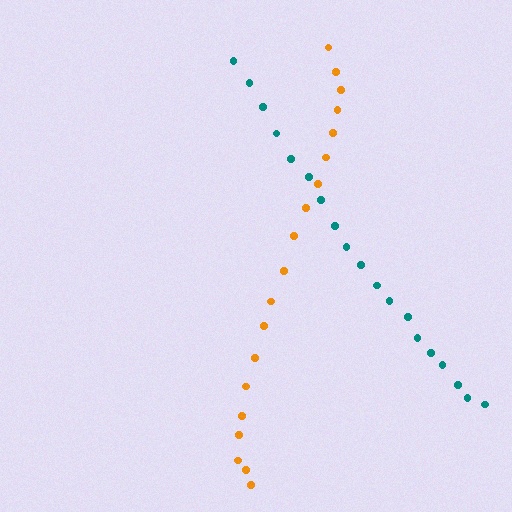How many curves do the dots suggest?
There are 2 distinct paths.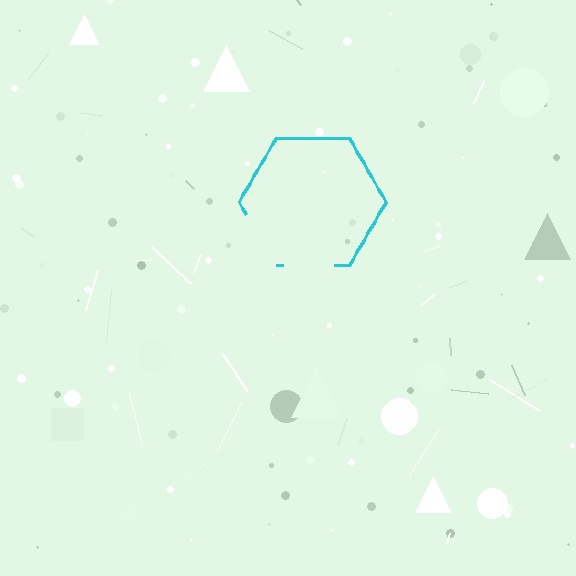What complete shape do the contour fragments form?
The contour fragments form a hexagon.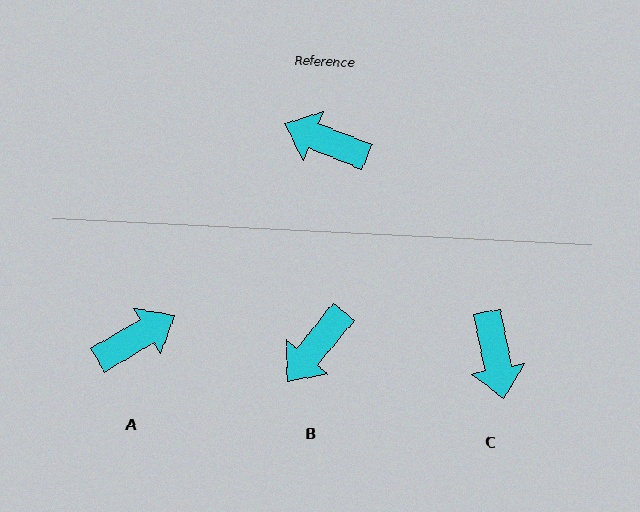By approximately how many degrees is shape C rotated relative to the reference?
Approximately 124 degrees counter-clockwise.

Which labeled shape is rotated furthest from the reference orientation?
A, about 127 degrees away.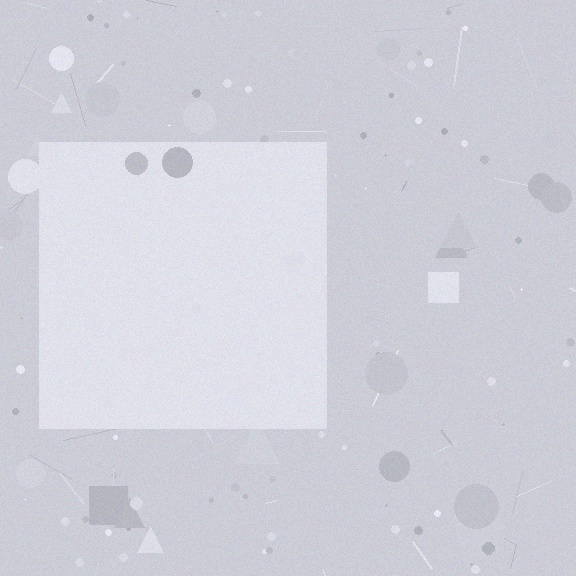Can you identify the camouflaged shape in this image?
The camouflaged shape is a square.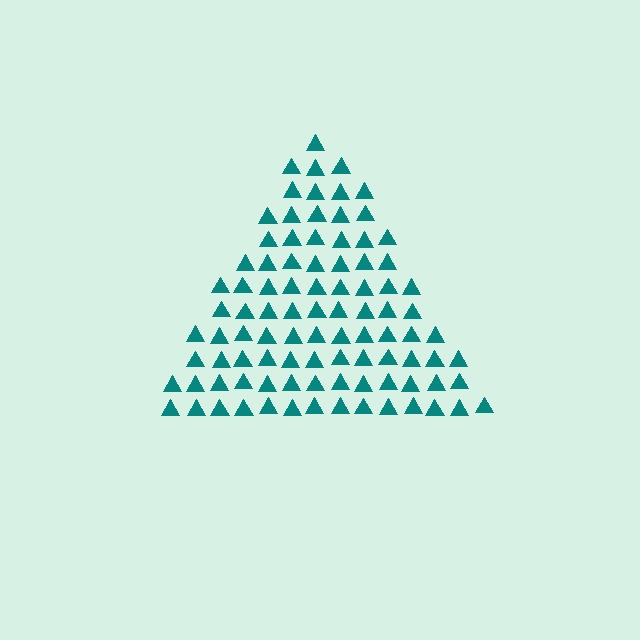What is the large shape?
The large shape is a triangle.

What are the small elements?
The small elements are triangles.